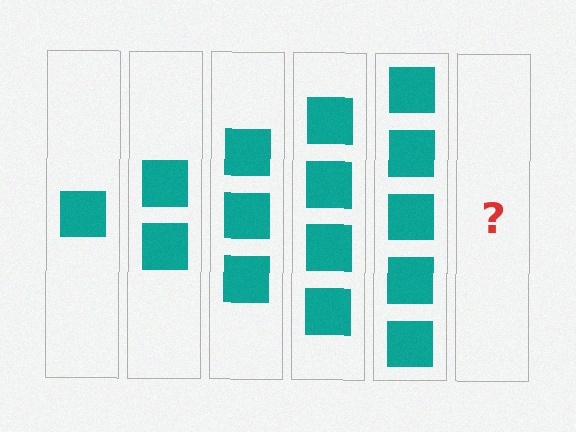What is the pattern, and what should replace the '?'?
The pattern is that each step adds one more square. The '?' should be 6 squares.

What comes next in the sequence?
The next element should be 6 squares.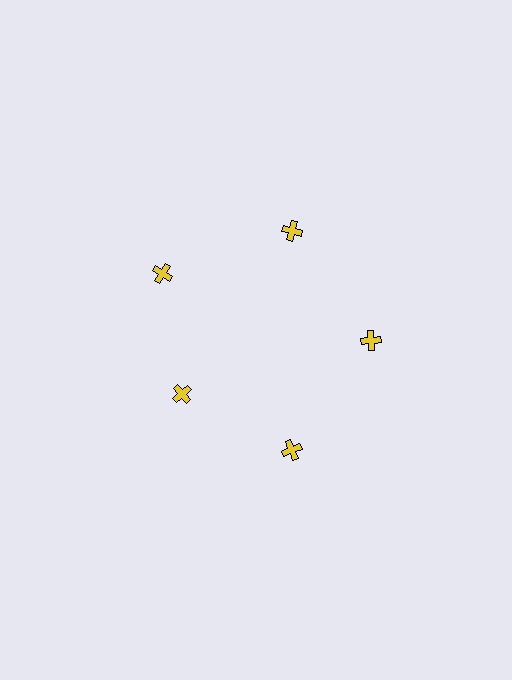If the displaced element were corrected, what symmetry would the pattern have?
It would have 5-fold rotational symmetry — the pattern would map onto itself every 72 degrees.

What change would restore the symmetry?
The symmetry would be restored by moving it outward, back onto the ring so that all 5 crosses sit at equal angles and equal distance from the center.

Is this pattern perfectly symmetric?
No. The 5 yellow crosses are arranged in a ring, but one element near the 8 o'clock position is pulled inward toward the center, breaking the 5-fold rotational symmetry.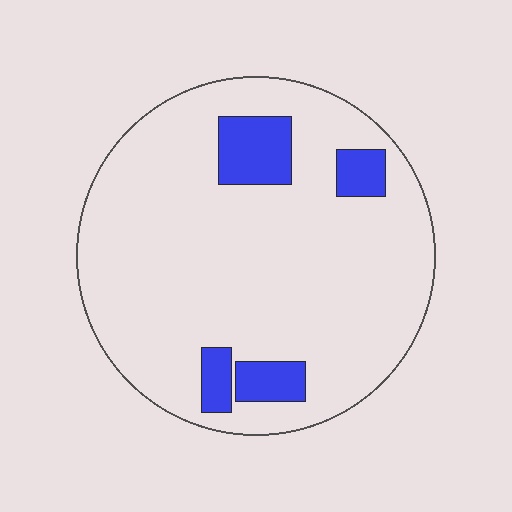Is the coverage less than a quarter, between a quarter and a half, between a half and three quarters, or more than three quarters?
Less than a quarter.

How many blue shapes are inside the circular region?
4.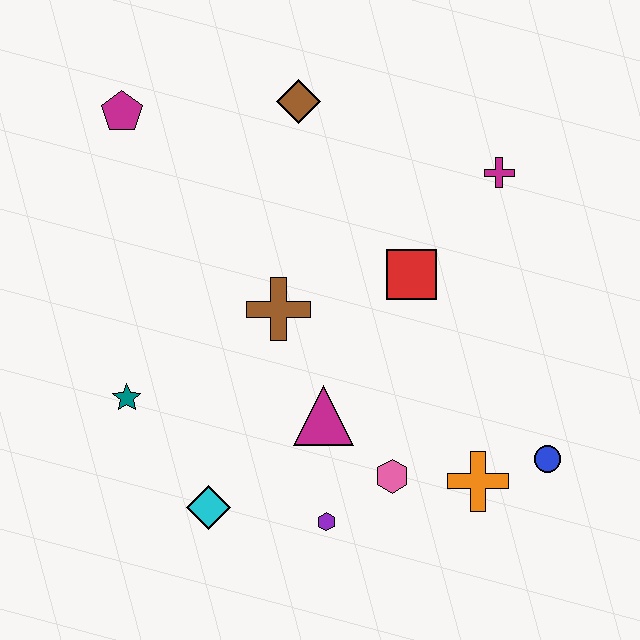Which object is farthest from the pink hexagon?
The magenta pentagon is farthest from the pink hexagon.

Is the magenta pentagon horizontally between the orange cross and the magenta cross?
No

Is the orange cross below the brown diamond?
Yes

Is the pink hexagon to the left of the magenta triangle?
No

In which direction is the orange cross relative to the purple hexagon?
The orange cross is to the right of the purple hexagon.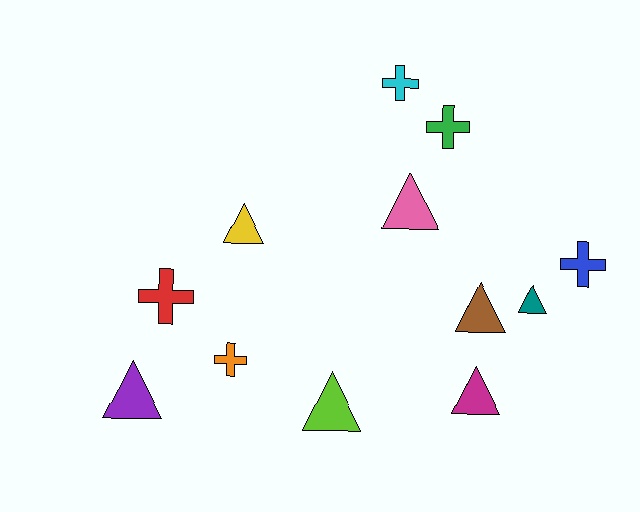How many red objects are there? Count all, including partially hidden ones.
There is 1 red object.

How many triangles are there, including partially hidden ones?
There are 7 triangles.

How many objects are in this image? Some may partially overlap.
There are 12 objects.